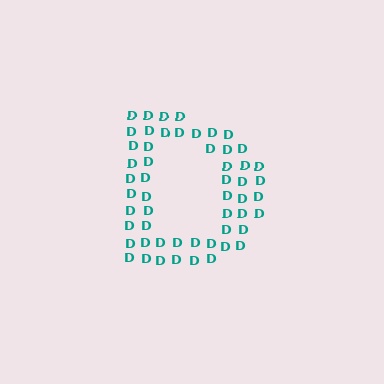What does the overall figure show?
The overall figure shows the letter D.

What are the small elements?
The small elements are letter D's.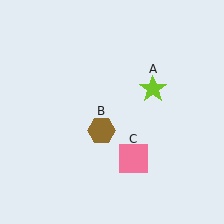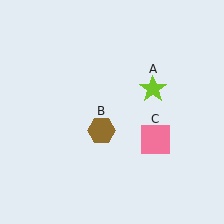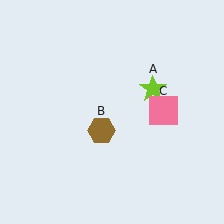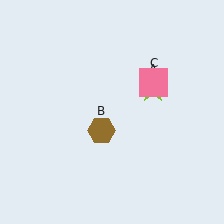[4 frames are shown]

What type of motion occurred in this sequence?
The pink square (object C) rotated counterclockwise around the center of the scene.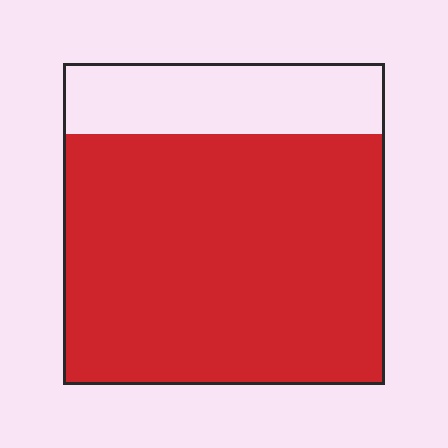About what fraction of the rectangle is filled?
About four fifths (4/5).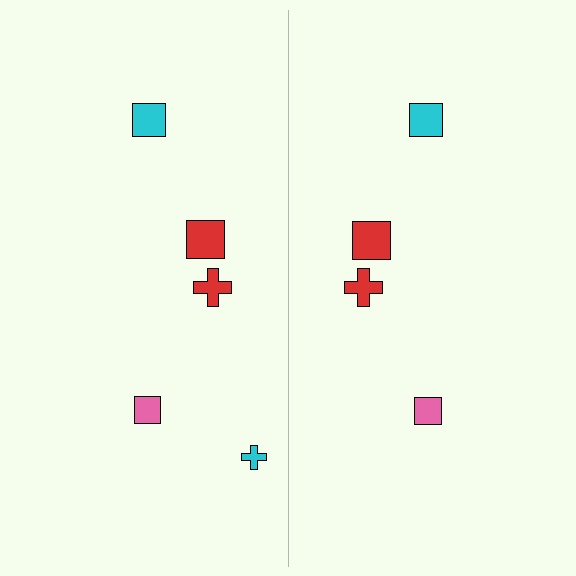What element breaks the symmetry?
A cyan cross is missing from the right side.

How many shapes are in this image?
There are 9 shapes in this image.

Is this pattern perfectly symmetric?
No, the pattern is not perfectly symmetric. A cyan cross is missing from the right side.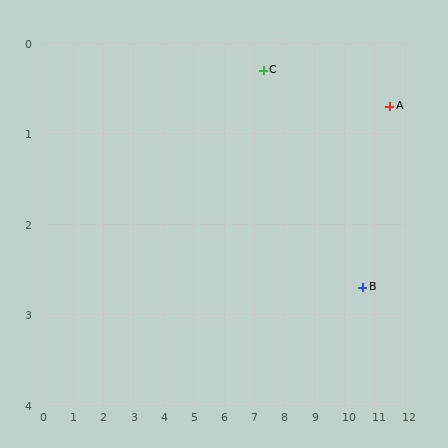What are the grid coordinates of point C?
Point C is at approximately (7.3, 0.3).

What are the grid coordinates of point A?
Point A is at approximately (11.5, 0.7).